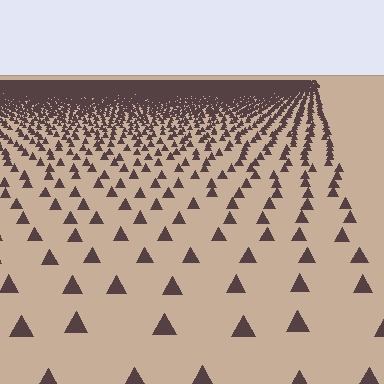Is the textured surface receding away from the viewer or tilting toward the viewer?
The surface is receding away from the viewer. Texture elements get smaller and denser toward the top.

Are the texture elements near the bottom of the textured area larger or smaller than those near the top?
Larger. Near the bottom, elements are closer to the viewer and appear at a bigger on-screen size.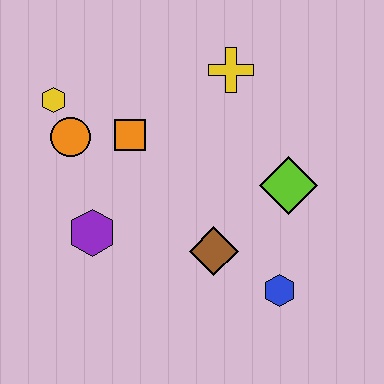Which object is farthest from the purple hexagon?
The yellow cross is farthest from the purple hexagon.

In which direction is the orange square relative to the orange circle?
The orange square is to the right of the orange circle.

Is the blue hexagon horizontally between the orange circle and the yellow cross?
No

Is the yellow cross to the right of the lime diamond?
No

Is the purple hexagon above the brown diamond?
Yes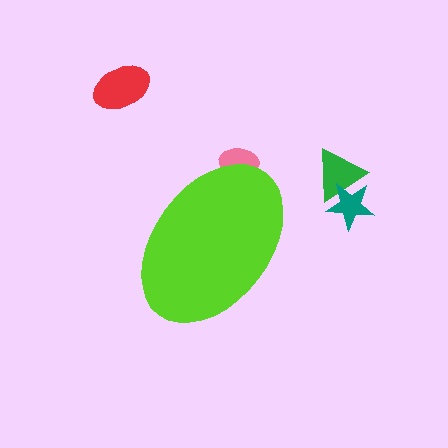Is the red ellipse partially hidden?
No, the red ellipse is fully visible.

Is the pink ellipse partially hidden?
Yes, the pink ellipse is partially hidden behind the lime ellipse.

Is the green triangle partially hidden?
No, the green triangle is fully visible.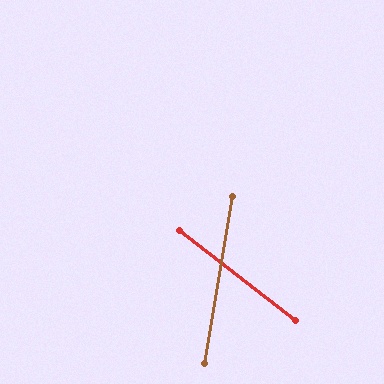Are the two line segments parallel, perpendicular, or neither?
Neither parallel nor perpendicular — they differ by about 62°.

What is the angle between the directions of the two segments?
Approximately 62 degrees.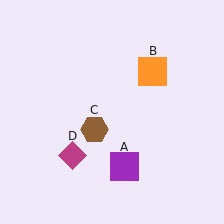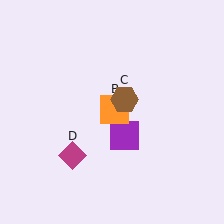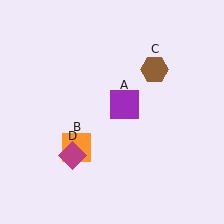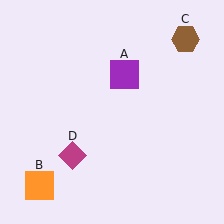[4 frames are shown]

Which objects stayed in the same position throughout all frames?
Magenta diamond (object D) remained stationary.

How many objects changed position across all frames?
3 objects changed position: purple square (object A), orange square (object B), brown hexagon (object C).